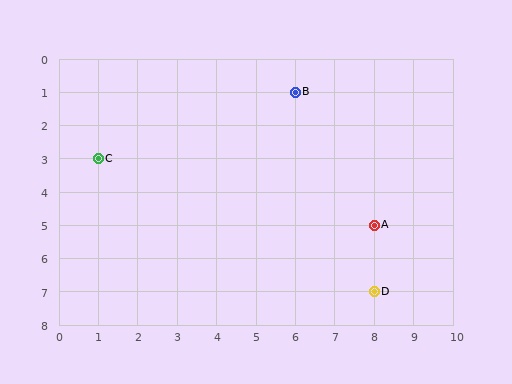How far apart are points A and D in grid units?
Points A and D are 2 rows apart.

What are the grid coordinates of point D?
Point D is at grid coordinates (8, 7).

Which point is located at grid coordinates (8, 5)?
Point A is at (8, 5).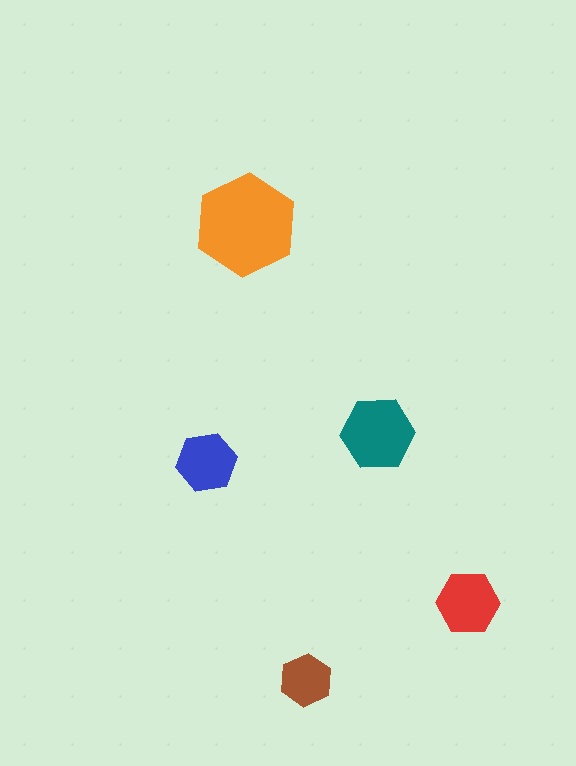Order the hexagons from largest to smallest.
the orange one, the teal one, the red one, the blue one, the brown one.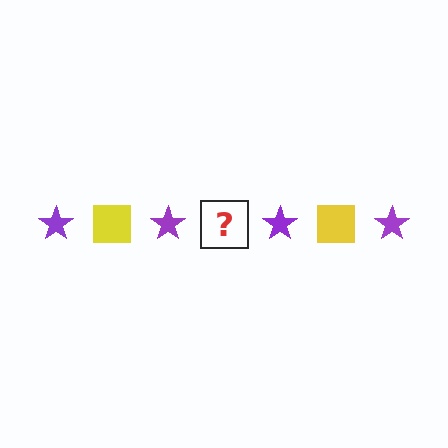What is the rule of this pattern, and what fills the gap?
The rule is that the pattern alternates between purple star and yellow square. The gap should be filled with a yellow square.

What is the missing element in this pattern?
The missing element is a yellow square.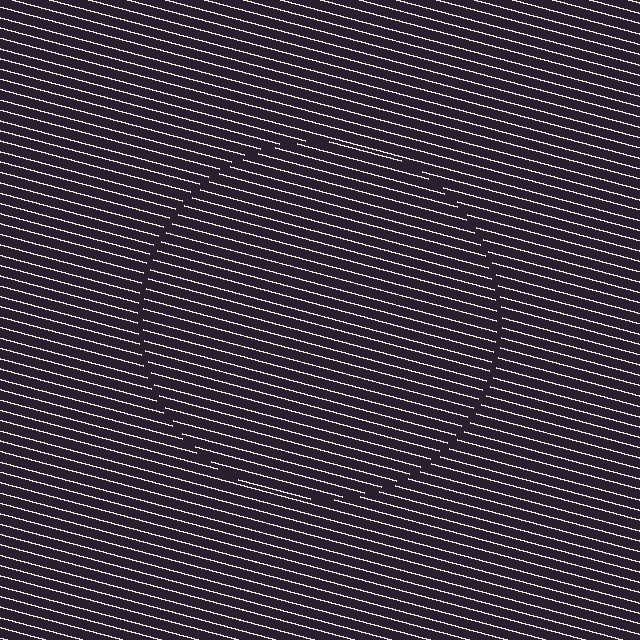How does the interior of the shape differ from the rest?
The interior of the shape contains the same grating, shifted by half a period — the contour is defined by the phase discontinuity where line-ends from the inner and outer gratings abut.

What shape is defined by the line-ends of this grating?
An illusory circle. The interior of the shape contains the same grating, shifted by half a period — the contour is defined by the phase discontinuity where line-ends from the inner and outer gratings abut.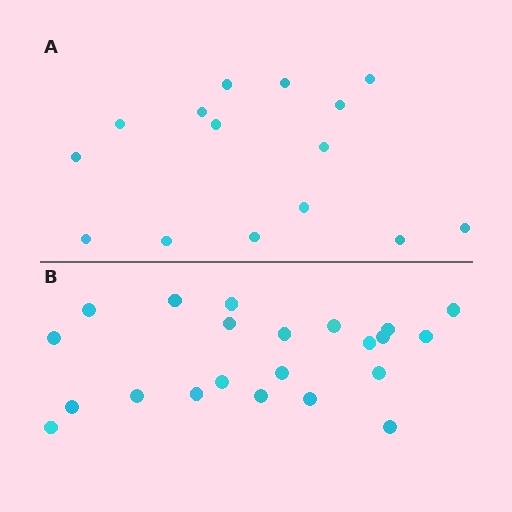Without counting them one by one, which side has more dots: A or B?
Region B (the bottom region) has more dots.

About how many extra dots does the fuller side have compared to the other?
Region B has roughly 8 or so more dots than region A.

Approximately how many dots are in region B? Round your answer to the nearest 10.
About 20 dots. (The exact count is 22, which rounds to 20.)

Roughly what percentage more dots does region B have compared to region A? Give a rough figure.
About 45% more.